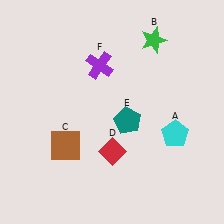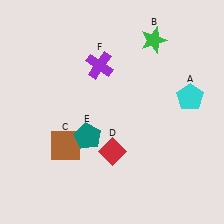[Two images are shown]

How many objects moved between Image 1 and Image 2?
2 objects moved between the two images.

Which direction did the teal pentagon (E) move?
The teal pentagon (E) moved left.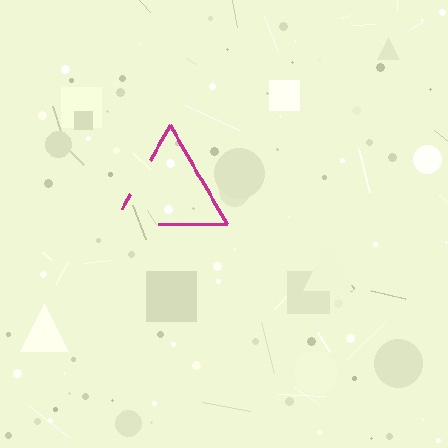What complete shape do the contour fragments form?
The contour fragments form a triangle.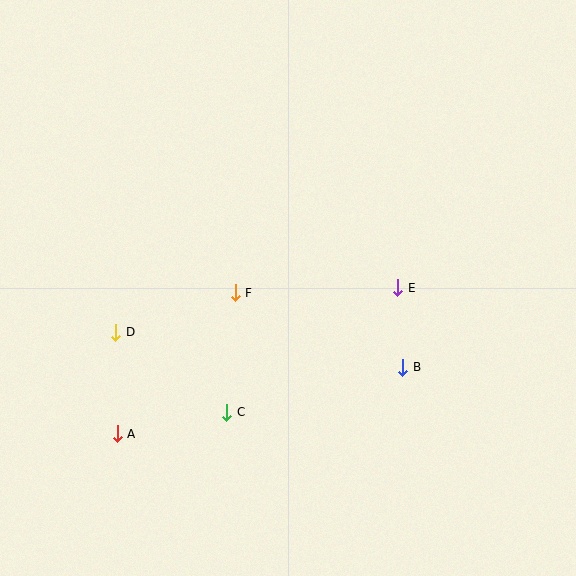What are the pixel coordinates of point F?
Point F is at (235, 293).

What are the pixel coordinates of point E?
Point E is at (398, 288).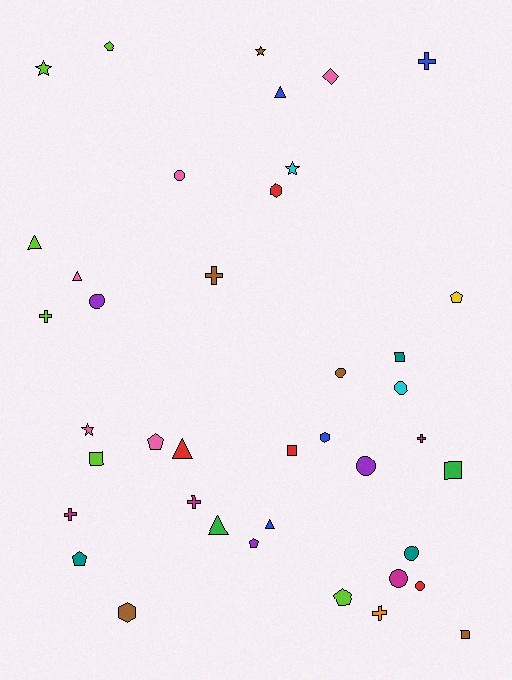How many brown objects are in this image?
There are 5 brown objects.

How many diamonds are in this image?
There is 1 diamond.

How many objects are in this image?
There are 40 objects.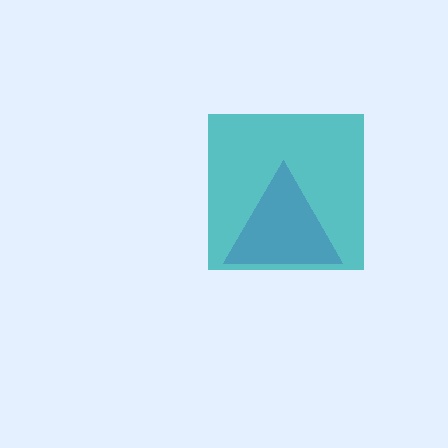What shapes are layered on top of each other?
The layered shapes are: a purple triangle, a teal square.